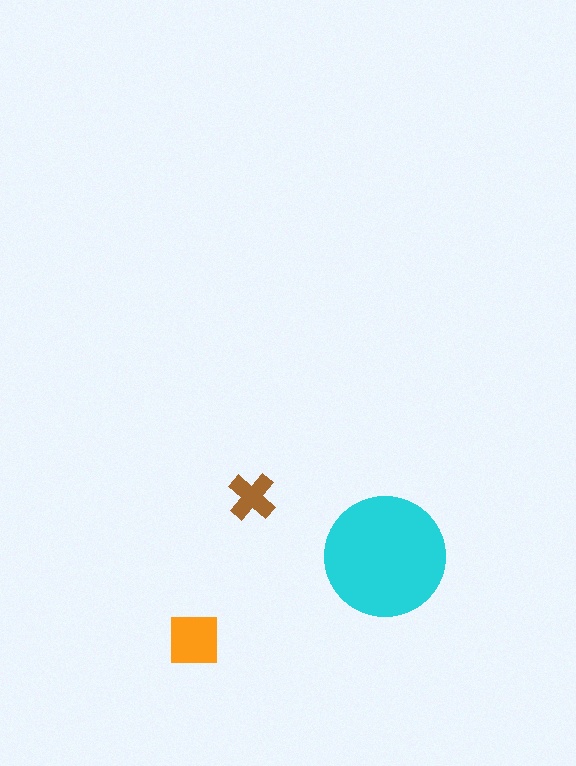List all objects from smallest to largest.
The brown cross, the orange square, the cyan circle.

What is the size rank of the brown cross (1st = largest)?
3rd.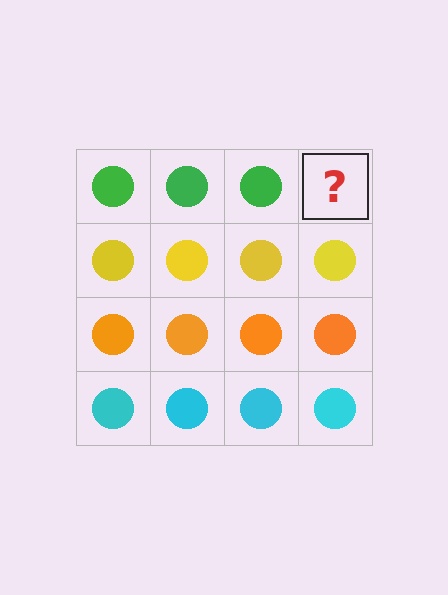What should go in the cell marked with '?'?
The missing cell should contain a green circle.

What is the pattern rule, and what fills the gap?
The rule is that each row has a consistent color. The gap should be filled with a green circle.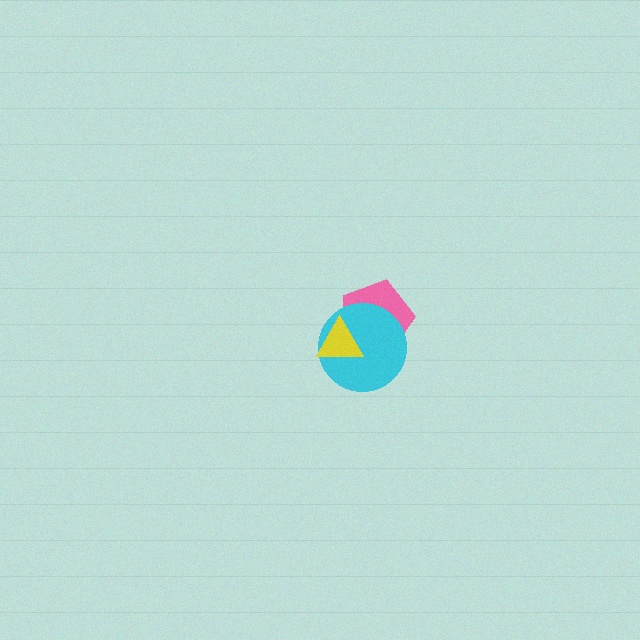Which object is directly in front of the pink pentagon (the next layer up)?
The cyan circle is directly in front of the pink pentagon.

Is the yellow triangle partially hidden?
No, no other shape covers it.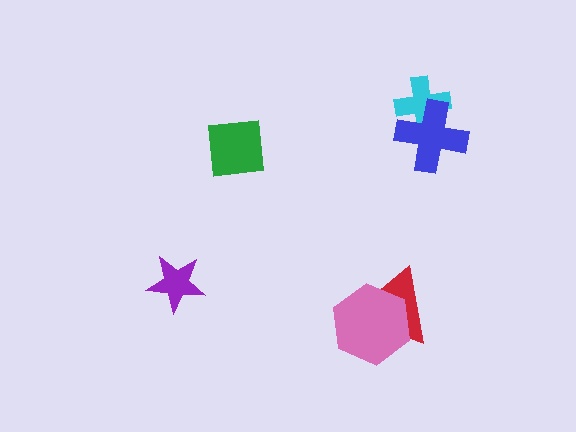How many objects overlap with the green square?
0 objects overlap with the green square.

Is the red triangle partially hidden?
Yes, it is partially covered by another shape.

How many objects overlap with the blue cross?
1 object overlaps with the blue cross.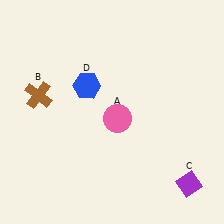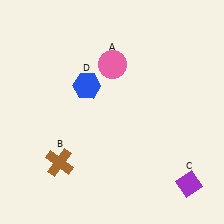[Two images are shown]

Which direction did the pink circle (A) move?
The pink circle (A) moved up.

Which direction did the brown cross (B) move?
The brown cross (B) moved down.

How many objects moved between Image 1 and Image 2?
2 objects moved between the two images.